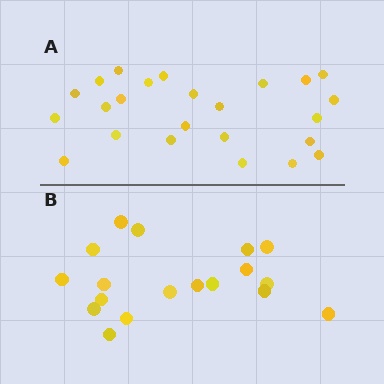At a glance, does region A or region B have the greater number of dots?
Region A (the top region) has more dots.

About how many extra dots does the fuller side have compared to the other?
Region A has about 6 more dots than region B.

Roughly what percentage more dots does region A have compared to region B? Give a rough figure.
About 35% more.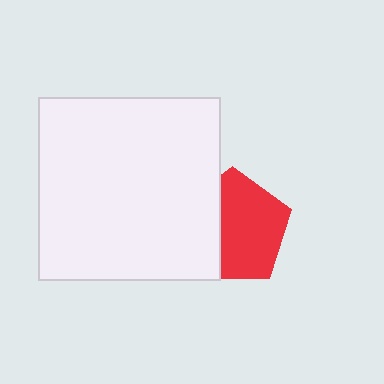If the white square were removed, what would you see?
You would see the complete red pentagon.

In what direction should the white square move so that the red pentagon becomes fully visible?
The white square should move left. That is the shortest direction to clear the overlap and leave the red pentagon fully visible.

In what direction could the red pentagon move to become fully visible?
The red pentagon could move right. That would shift it out from behind the white square entirely.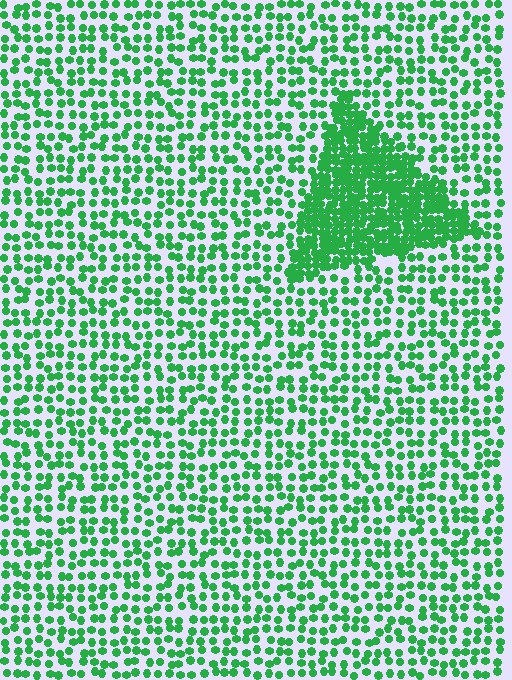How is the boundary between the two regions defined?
The boundary is defined by a change in element density (approximately 2.5x ratio). All elements are the same color, size, and shape.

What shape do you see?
I see a triangle.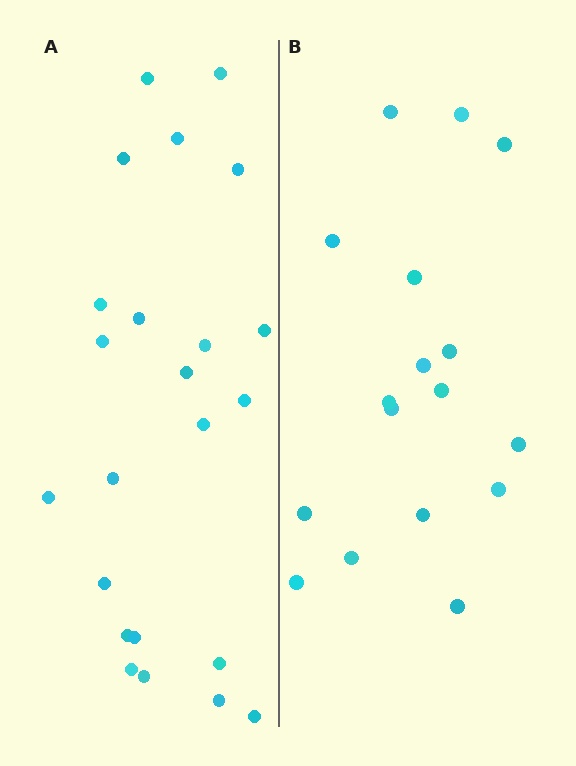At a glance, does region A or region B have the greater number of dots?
Region A (the left region) has more dots.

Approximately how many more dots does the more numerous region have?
Region A has about 6 more dots than region B.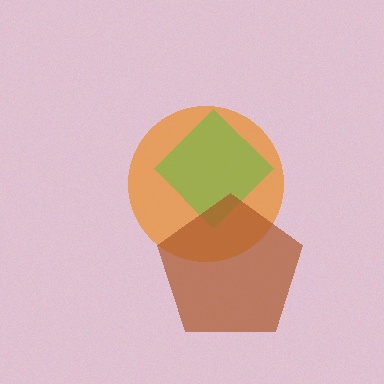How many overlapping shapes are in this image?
There are 3 overlapping shapes in the image.